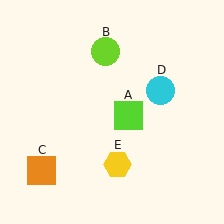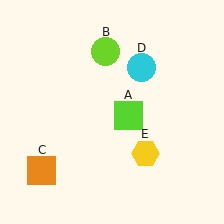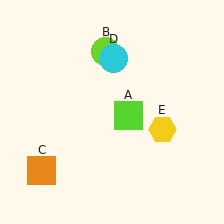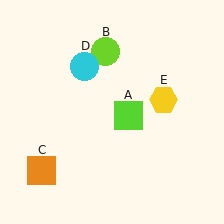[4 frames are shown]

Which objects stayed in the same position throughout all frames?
Lime square (object A) and lime circle (object B) and orange square (object C) remained stationary.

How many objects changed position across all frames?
2 objects changed position: cyan circle (object D), yellow hexagon (object E).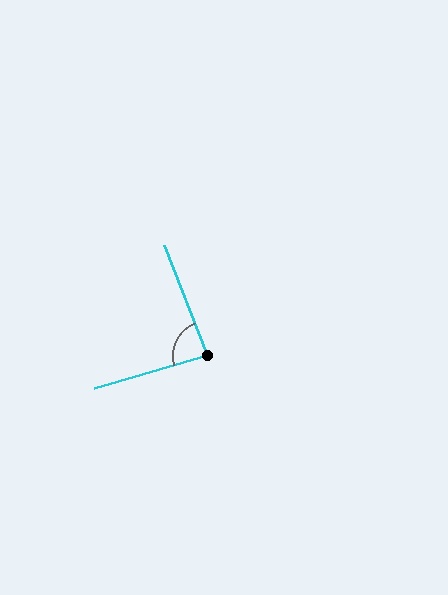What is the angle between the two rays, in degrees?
Approximately 85 degrees.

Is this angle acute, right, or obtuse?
It is acute.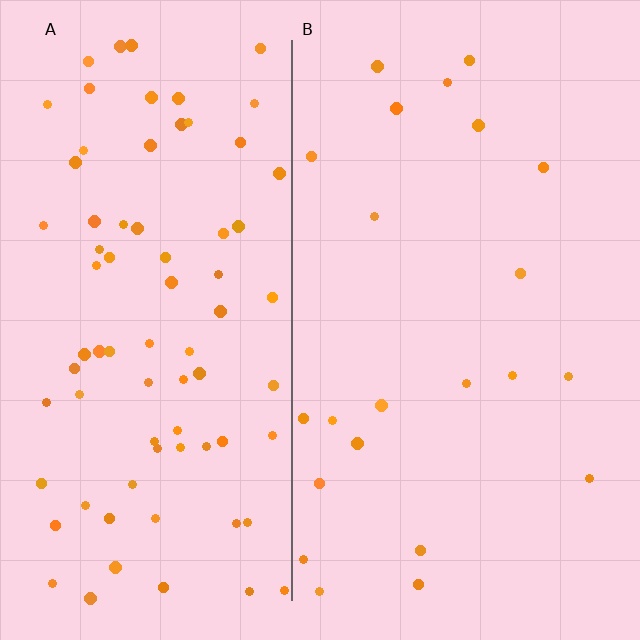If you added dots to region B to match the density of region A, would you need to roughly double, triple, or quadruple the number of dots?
Approximately quadruple.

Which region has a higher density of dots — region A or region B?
A (the left).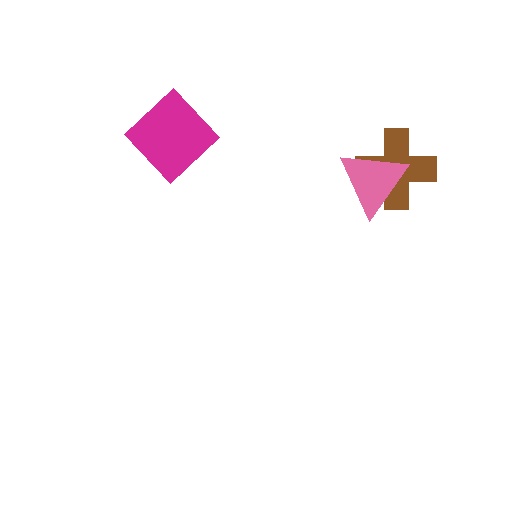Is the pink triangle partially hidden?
No, no other shape covers it.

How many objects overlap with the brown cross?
1 object overlaps with the brown cross.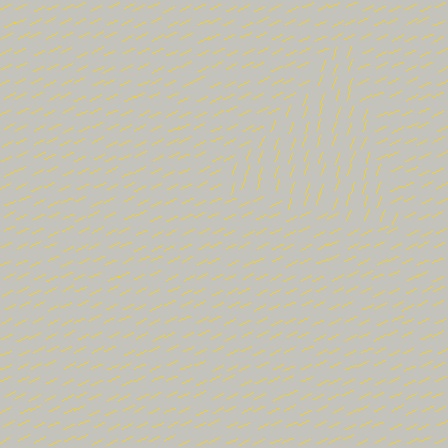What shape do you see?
I see a triangle.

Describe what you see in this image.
The image is filled with small yellow line segments. A triangle region in the image has lines oriented differently from the surrounding lines, creating a visible texture boundary.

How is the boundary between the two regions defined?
The boundary is defined purely by a change in line orientation (approximately 45 degrees difference). All lines are the same color and thickness.